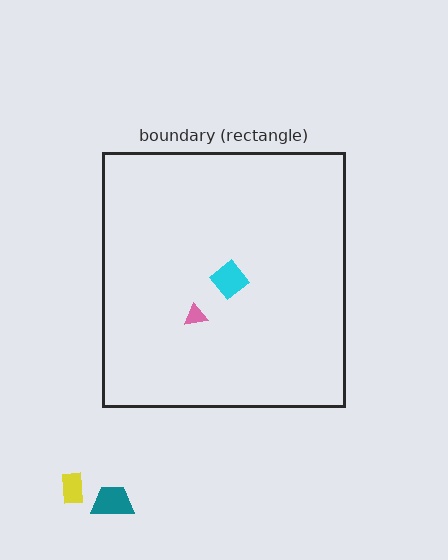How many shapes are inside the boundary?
2 inside, 2 outside.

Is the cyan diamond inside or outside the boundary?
Inside.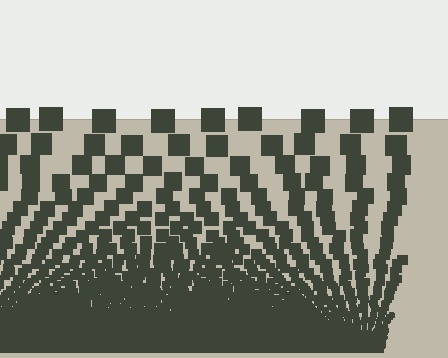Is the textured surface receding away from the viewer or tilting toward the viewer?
The surface appears to tilt toward the viewer. Texture elements get larger and sparser toward the top.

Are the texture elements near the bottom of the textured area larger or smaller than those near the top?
Smaller. The gradient is inverted — elements near the bottom are smaller and denser.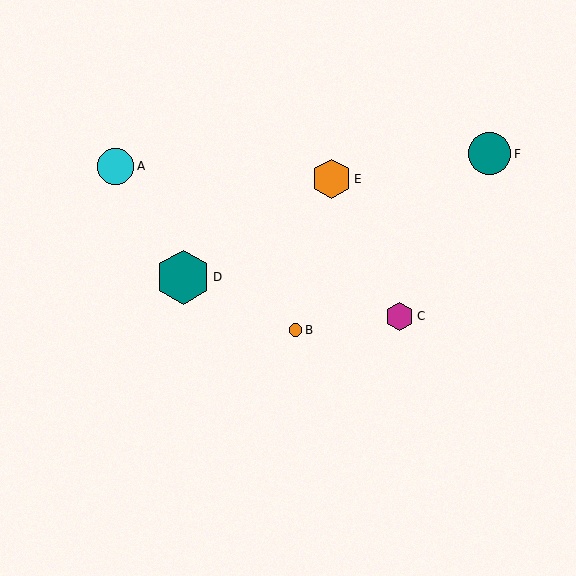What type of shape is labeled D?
Shape D is a teal hexagon.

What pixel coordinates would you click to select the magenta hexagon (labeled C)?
Click at (400, 316) to select the magenta hexagon C.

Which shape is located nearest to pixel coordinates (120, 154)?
The cyan circle (labeled A) at (116, 166) is nearest to that location.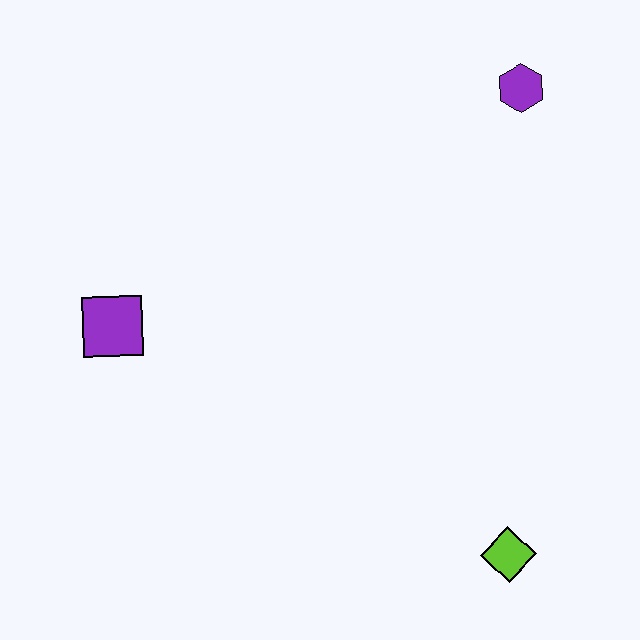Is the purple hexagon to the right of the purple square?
Yes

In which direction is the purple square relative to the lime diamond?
The purple square is to the left of the lime diamond.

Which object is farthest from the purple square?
The purple hexagon is farthest from the purple square.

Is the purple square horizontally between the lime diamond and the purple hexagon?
No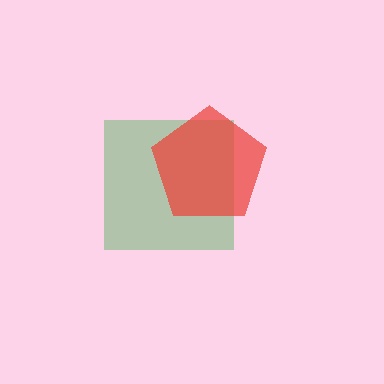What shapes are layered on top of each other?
The layered shapes are: a green square, a red pentagon.